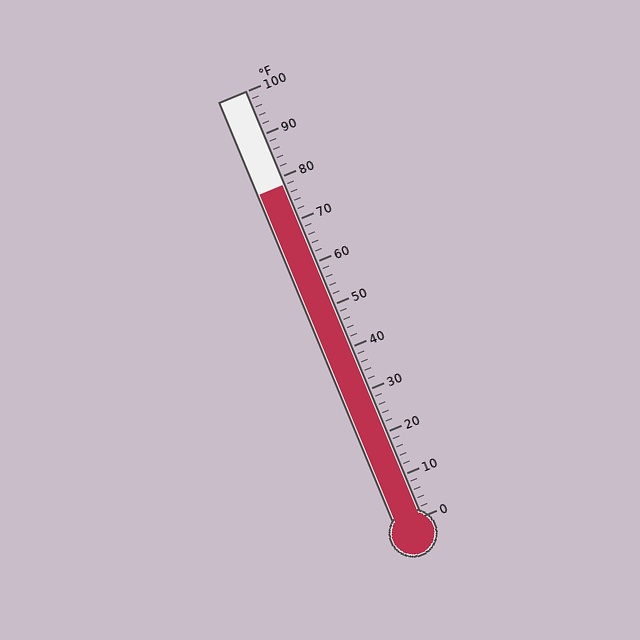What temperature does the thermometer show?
The thermometer shows approximately 78°F.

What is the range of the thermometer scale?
The thermometer scale ranges from 0°F to 100°F.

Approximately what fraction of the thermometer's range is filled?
The thermometer is filled to approximately 80% of its range.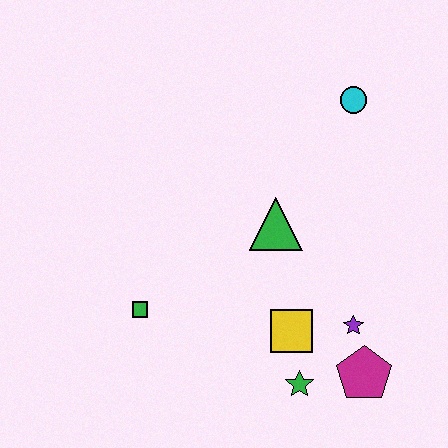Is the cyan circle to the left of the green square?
No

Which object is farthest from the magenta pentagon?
The cyan circle is farthest from the magenta pentagon.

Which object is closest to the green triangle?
The yellow square is closest to the green triangle.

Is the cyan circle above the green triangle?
Yes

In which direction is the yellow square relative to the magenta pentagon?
The yellow square is to the left of the magenta pentagon.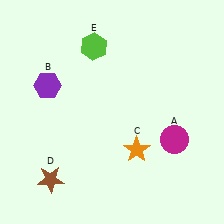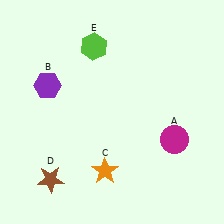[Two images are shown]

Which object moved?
The orange star (C) moved left.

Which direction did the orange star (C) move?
The orange star (C) moved left.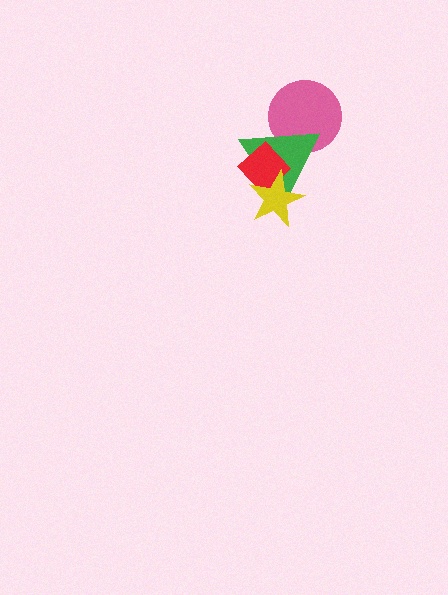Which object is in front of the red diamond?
The yellow star is in front of the red diamond.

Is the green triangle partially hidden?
Yes, it is partially covered by another shape.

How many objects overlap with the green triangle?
3 objects overlap with the green triangle.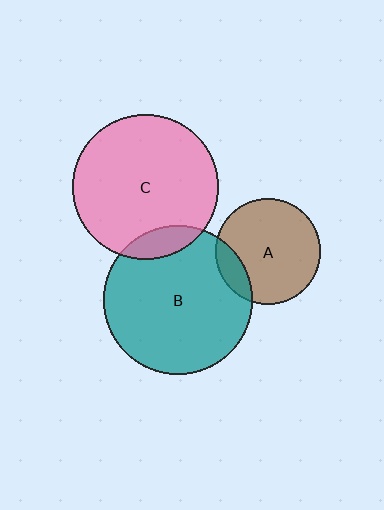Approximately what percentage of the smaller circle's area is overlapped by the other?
Approximately 15%.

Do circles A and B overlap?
Yes.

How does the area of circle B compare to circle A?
Approximately 2.0 times.